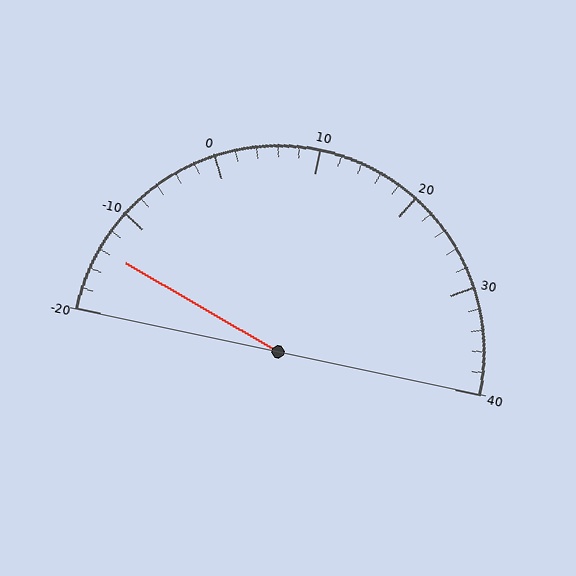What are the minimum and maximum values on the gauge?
The gauge ranges from -20 to 40.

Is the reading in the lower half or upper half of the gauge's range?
The reading is in the lower half of the range (-20 to 40).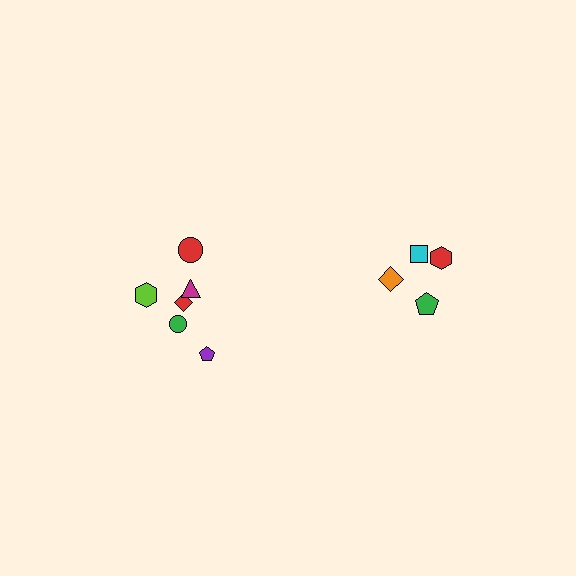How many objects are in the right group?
There are 4 objects.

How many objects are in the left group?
There are 6 objects.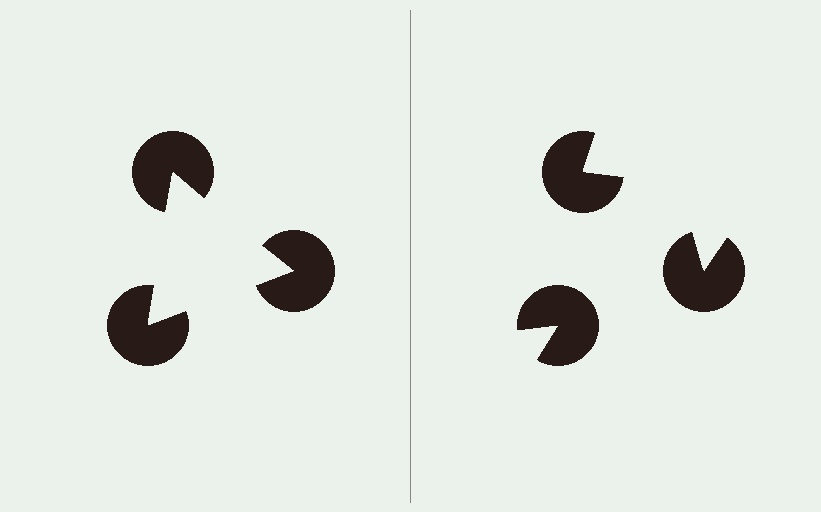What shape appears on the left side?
An illusory triangle.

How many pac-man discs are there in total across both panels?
6 — 3 on each side.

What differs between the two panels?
The pac-man discs are positioned identically on both sides; only the wedge orientations differ. On the left they align to a triangle; on the right they are misaligned.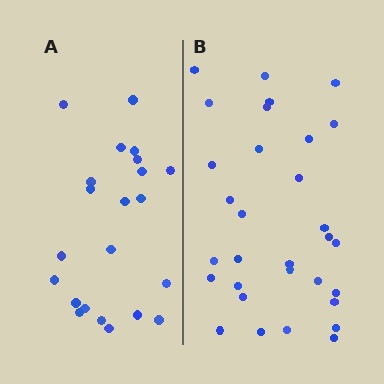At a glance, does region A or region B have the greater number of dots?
Region B (the right region) has more dots.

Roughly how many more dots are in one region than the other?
Region B has roughly 8 or so more dots than region A.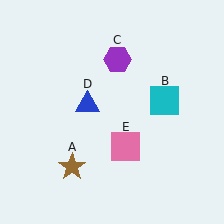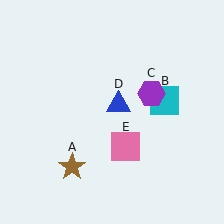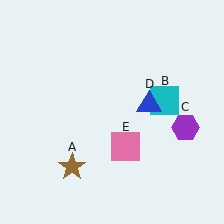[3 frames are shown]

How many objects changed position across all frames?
2 objects changed position: purple hexagon (object C), blue triangle (object D).